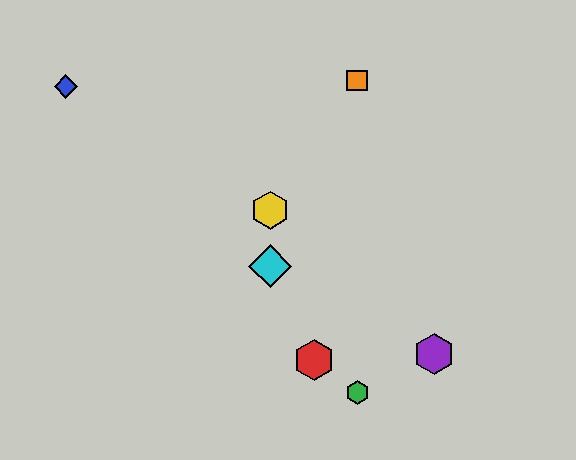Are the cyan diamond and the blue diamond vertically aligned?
No, the cyan diamond is at x≈270 and the blue diamond is at x≈66.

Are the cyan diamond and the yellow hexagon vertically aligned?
Yes, both are at x≈270.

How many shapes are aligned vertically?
2 shapes (the yellow hexagon, the cyan diamond) are aligned vertically.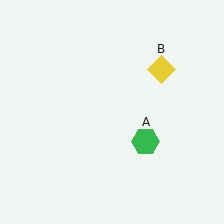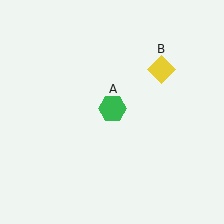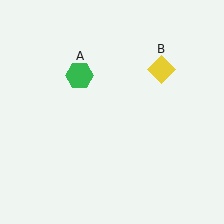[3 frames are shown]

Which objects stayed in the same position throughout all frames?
Yellow diamond (object B) remained stationary.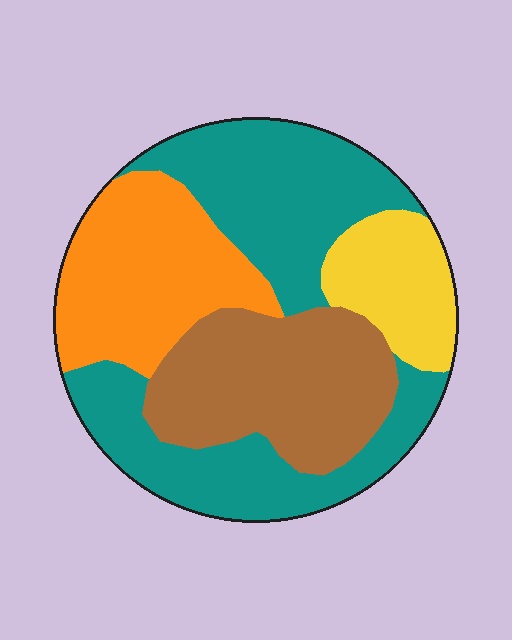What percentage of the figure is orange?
Orange takes up between a sixth and a third of the figure.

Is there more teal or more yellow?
Teal.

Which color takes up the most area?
Teal, at roughly 40%.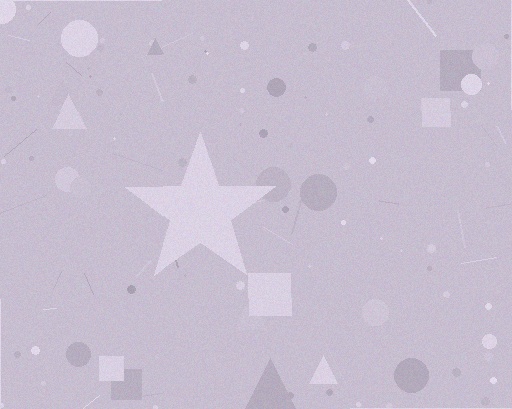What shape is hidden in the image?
A star is hidden in the image.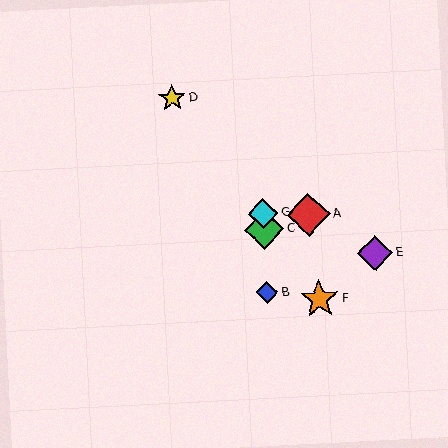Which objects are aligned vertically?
Objects B, C, G are aligned vertically.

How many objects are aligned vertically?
3 objects (B, C, G) are aligned vertically.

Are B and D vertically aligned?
No, B is at x≈267 and D is at x≈172.